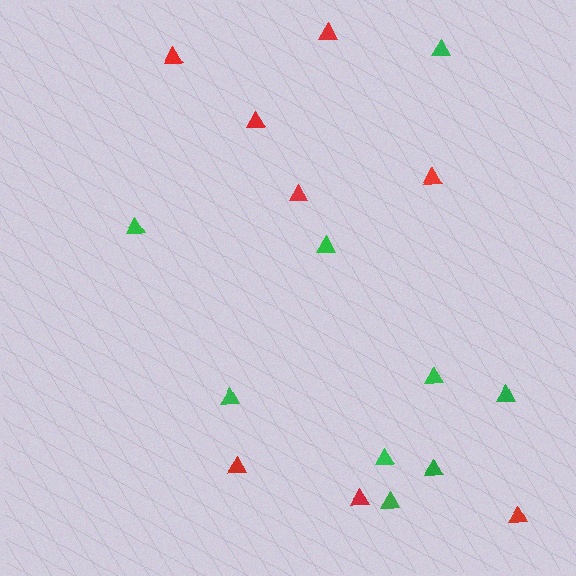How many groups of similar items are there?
There are 2 groups: one group of green triangles (9) and one group of red triangles (8).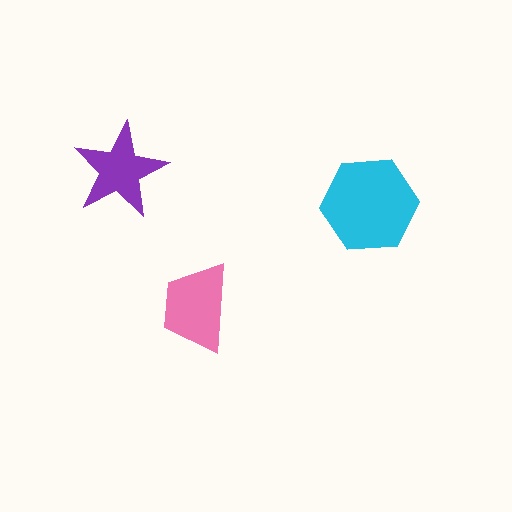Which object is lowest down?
The pink trapezoid is bottommost.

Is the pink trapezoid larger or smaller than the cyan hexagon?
Smaller.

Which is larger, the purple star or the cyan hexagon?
The cyan hexagon.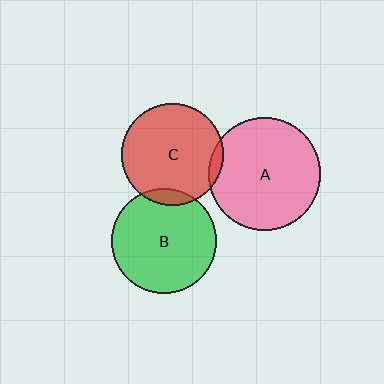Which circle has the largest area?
Circle A (pink).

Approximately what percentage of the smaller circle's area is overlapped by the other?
Approximately 10%.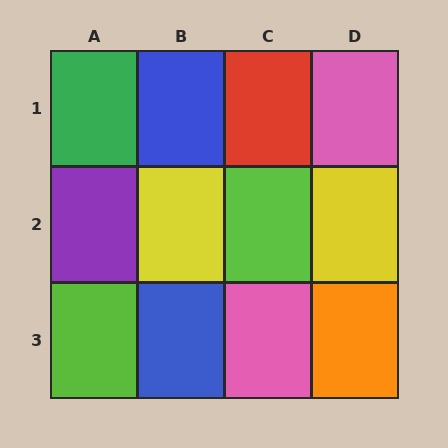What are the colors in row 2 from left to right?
Purple, yellow, lime, yellow.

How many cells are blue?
2 cells are blue.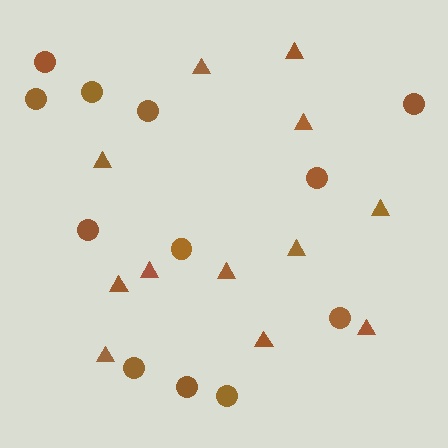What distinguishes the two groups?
There are 2 groups: one group of triangles (12) and one group of circles (12).